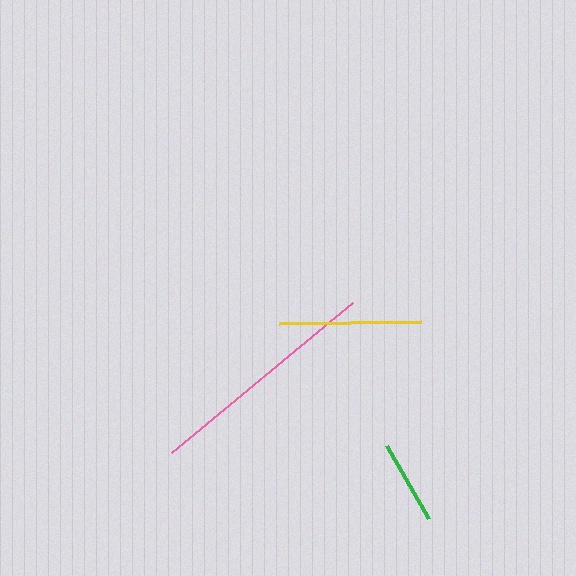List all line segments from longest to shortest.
From longest to shortest: pink, yellow, green.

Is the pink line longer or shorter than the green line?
The pink line is longer than the green line.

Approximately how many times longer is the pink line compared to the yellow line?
The pink line is approximately 1.7 times the length of the yellow line.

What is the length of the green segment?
The green segment is approximately 84 pixels long.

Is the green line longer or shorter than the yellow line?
The yellow line is longer than the green line.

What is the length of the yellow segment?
The yellow segment is approximately 142 pixels long.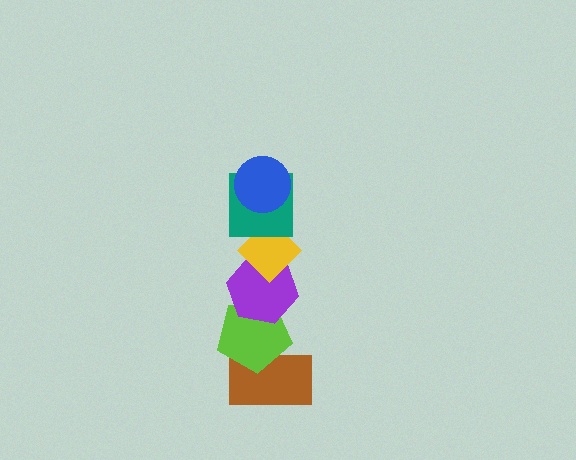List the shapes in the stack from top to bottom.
From top to bottom: the blue circle, the teal square, the yellow diamond, the purple hexagon, the lime pentagon, the brown rectangle.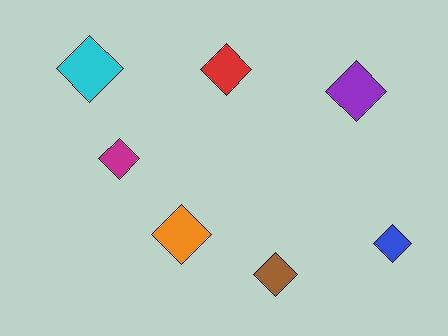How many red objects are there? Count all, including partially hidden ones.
There is 1 red object.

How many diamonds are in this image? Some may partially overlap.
There are 7 diamonds.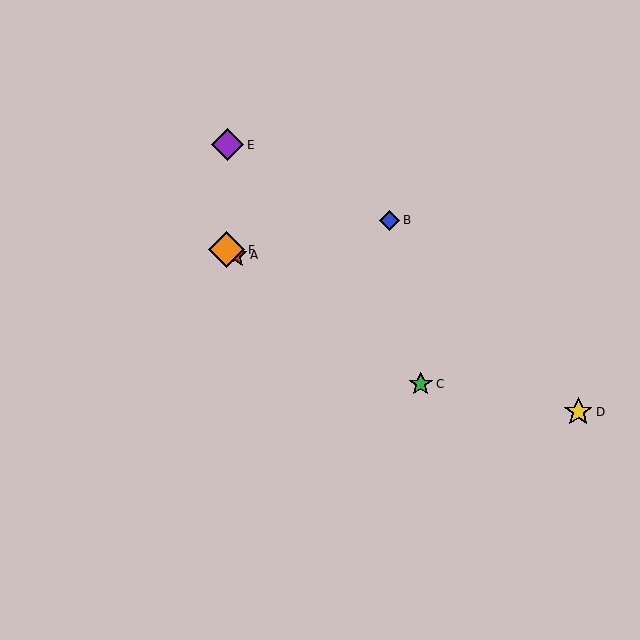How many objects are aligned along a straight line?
3 objects (A, C, F) are aligned along a straight line.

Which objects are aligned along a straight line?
Objects A, C, F are aligned along a straight line.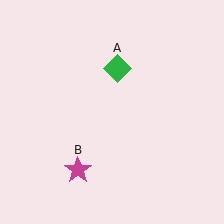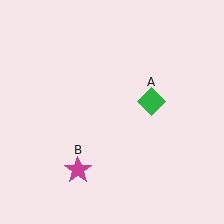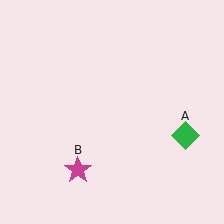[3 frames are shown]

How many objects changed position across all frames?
1 object changed position: green diamond (object A).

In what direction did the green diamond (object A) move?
The green diamond (object A) moved down and to the right.